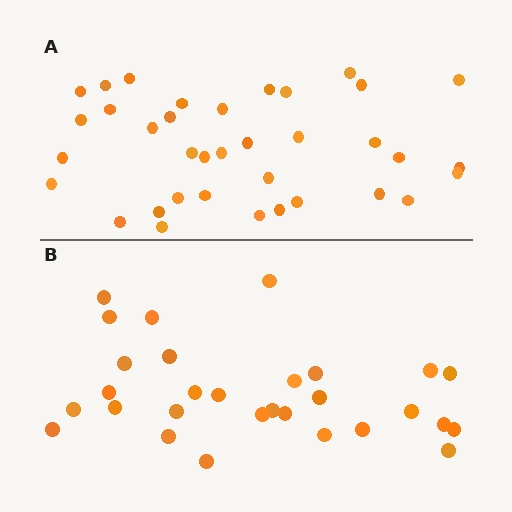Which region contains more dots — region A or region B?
Region A (the top region) has more dots.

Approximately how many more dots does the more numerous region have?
Region A has roughly 8 or so more dots than region B.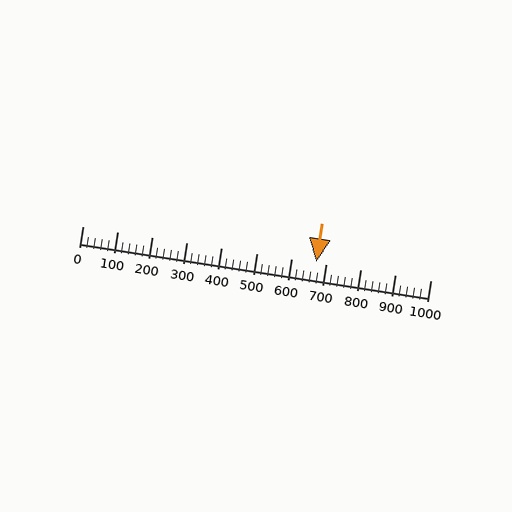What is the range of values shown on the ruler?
The ruler shows values from 0 to 1000.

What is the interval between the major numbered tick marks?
The major tick marks are spaced 100 units apart.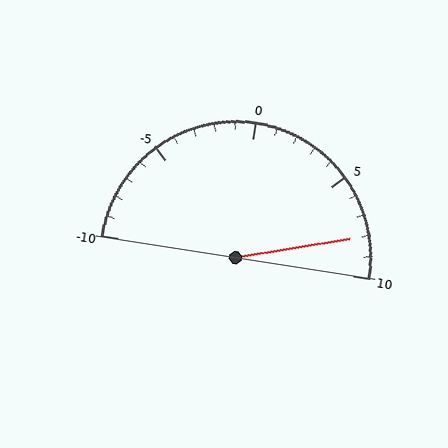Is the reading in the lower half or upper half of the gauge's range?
The reading is in the upper half of the range (-10 to 10).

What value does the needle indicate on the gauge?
The needle indicates approximately 8.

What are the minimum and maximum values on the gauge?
The gauge ranges from -10 to 10.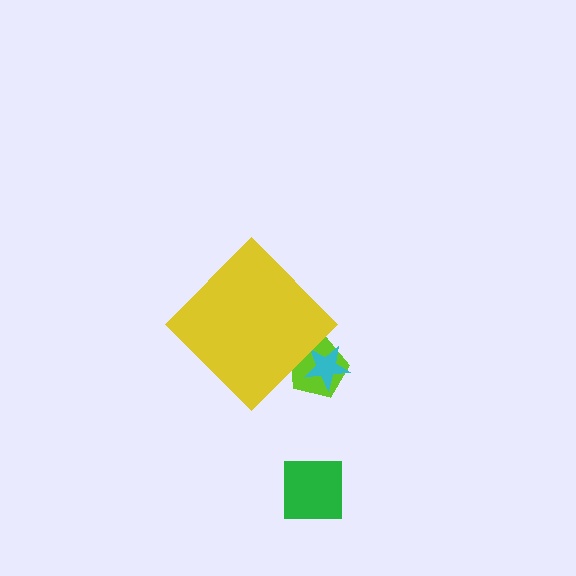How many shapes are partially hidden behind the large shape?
2 shapes are partially hidden.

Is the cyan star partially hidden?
Yes, the cyan star is partially hidden behind the yellow diamond.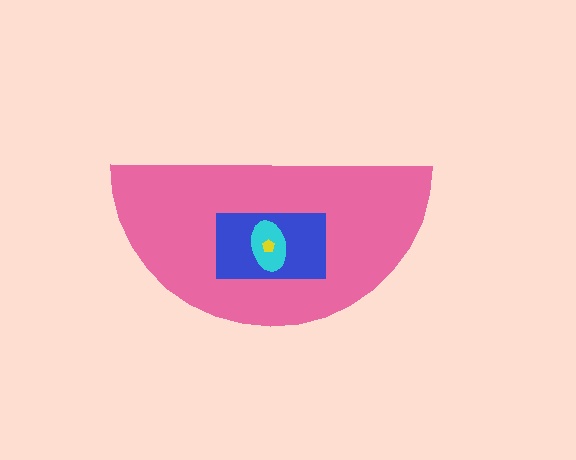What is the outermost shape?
The pink semicircle.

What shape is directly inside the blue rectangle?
The cyan ellipse.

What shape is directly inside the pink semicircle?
The blue rectangle.